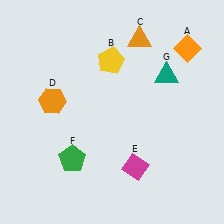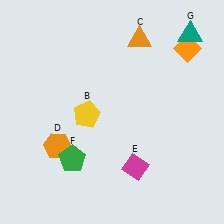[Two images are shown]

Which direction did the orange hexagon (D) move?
The orange hexagon (D) moved down.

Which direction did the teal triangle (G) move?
The teal triangle (G) moved up.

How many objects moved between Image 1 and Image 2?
3 objects moved between the two images.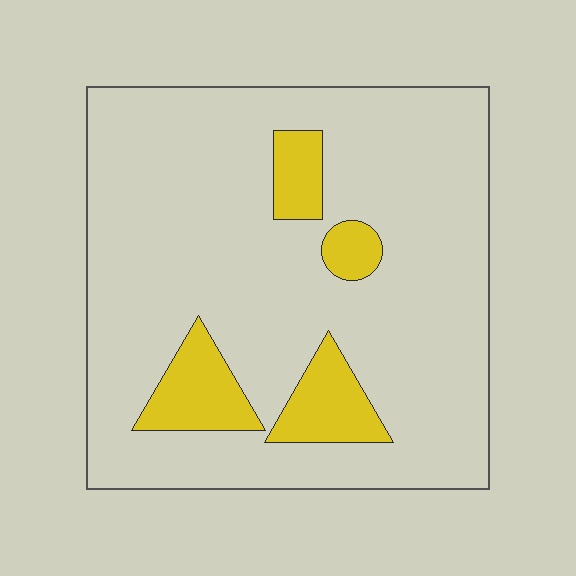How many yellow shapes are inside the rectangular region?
4.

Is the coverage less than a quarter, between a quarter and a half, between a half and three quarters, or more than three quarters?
Less than a quarter.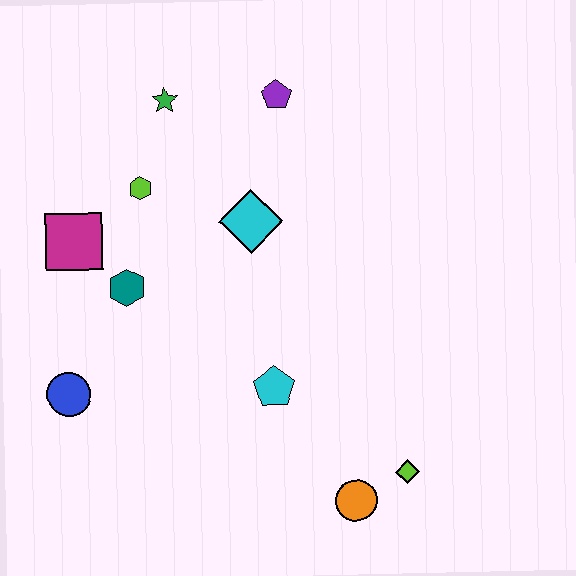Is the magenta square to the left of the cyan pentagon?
Yes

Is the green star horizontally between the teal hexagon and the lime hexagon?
No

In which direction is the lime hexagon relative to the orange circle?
The lime hexagon is above the orange circle.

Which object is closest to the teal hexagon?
The magenta square is closest to the teal hexagon.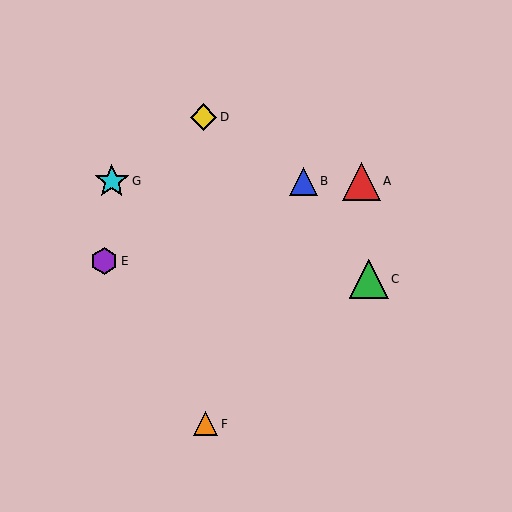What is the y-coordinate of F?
Object F is at y≈424.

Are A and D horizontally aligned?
No, A is at y≈181 and D is at y≈117.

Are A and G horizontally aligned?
Yes, both are at y≈181.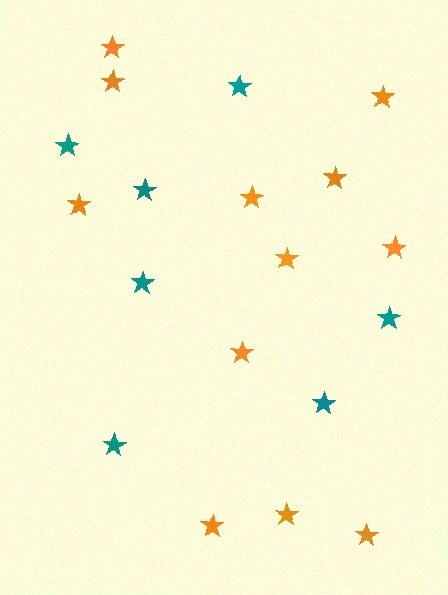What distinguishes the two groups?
There are 2 groups: one group of teal stars (7) and one group of orange stars (12).